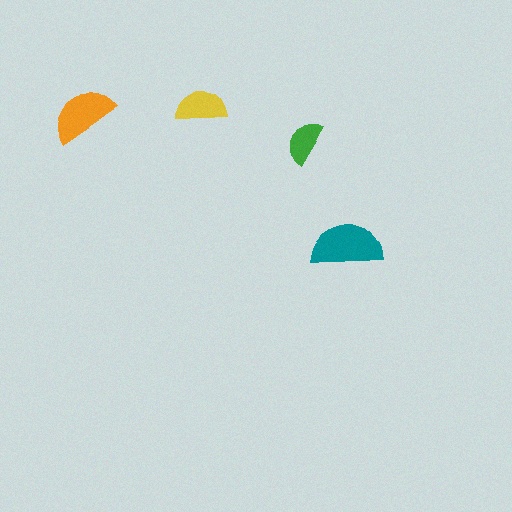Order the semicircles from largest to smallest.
the teal one, the orange one, the yellow one, the green one.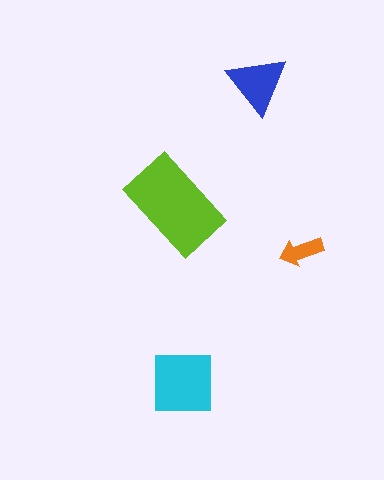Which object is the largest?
The lime rectangle.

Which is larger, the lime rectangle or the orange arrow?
The lime rectangle.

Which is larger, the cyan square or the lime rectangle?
The lime rectangle.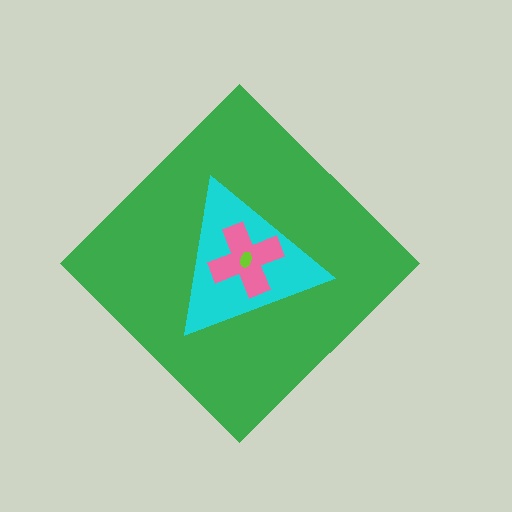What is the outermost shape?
The green diamond.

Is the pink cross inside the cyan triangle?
Yes.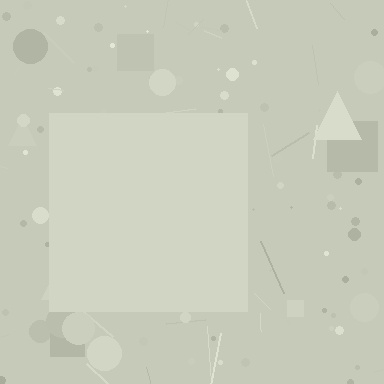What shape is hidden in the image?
A square is hidden in the image.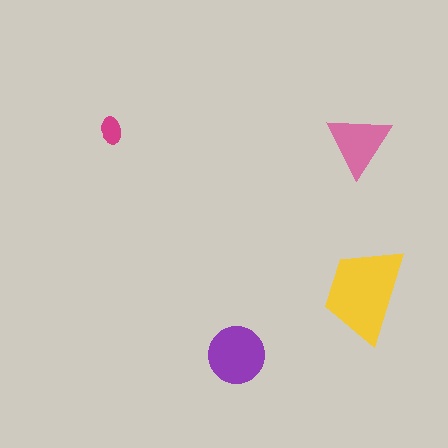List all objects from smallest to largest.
The magenta ellipse, the pink triangle, the purple circle, the yellow trapezoid.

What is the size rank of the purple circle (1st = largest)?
2nd.